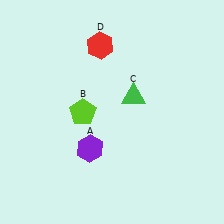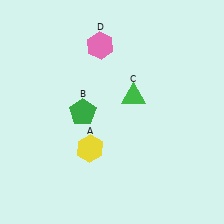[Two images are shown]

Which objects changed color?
A changed from purple to yellow. B changed from lime to green. D changed from red to pink.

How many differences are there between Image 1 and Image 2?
There are 3 differences between the two images.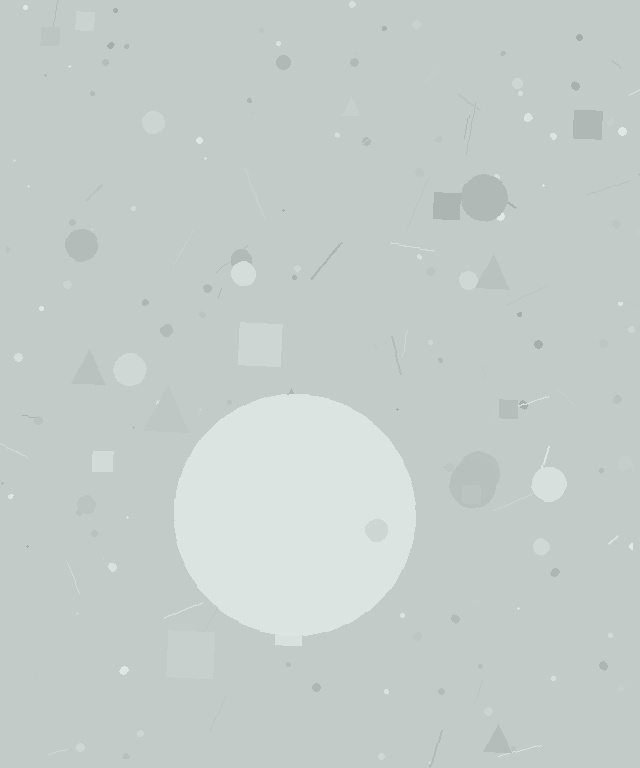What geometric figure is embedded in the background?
A circle is embedded in the background.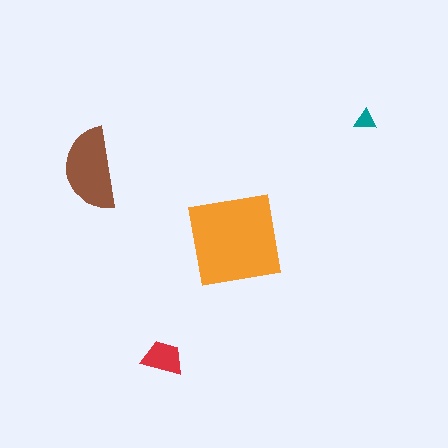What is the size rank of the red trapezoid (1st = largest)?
3rd.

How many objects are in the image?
There are 4 objects in the image.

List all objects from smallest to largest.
The teal triangle, the red trapezoid, the brown semicircle, the orange square.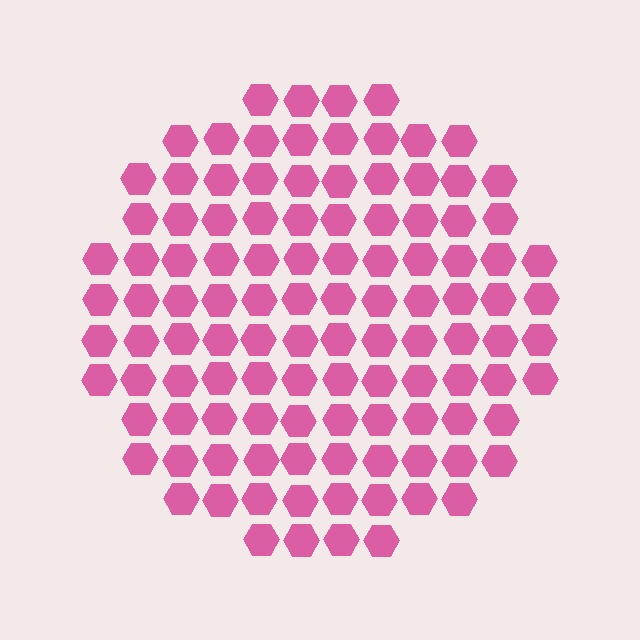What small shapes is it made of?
It is made of small hexagons.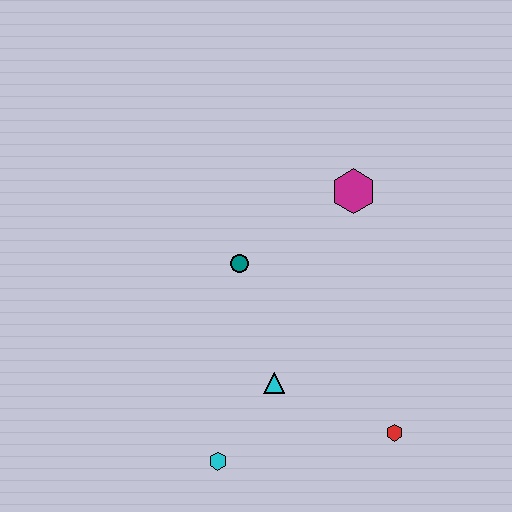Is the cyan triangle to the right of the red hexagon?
No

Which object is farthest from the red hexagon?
The magenta hexagon is farthest from the red hexagon.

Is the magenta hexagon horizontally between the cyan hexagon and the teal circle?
No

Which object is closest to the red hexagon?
The cyan triangle is closest to the red hexagon.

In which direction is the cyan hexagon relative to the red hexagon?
The cyan hexagon is to the left of the red hexagon.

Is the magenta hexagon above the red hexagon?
Yes